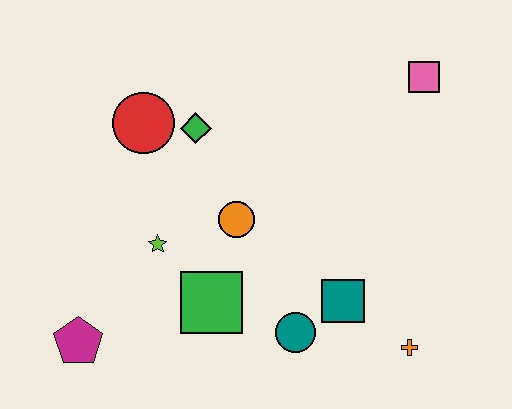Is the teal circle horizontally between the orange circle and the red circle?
No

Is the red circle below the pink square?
Yes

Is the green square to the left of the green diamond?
No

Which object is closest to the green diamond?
The red circle is closest to the green diamond.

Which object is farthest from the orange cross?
The red circle is farthest from the orange cross.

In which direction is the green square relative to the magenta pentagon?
The green square is to the right of the magenta pentagon.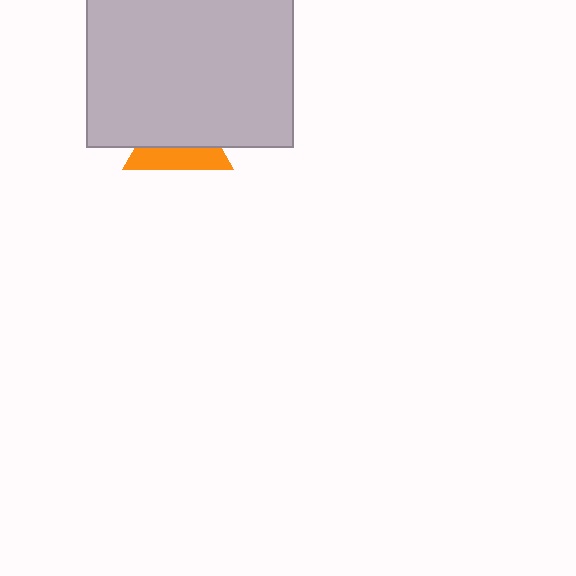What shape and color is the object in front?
The object in front is a light gray rectangle.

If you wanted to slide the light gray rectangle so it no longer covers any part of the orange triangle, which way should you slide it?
Slide it up — that is the most direct way to separate the two shapes.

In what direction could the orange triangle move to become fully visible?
The orange triangle could move down. That would shift it out from behind the light gray rectangle entirely.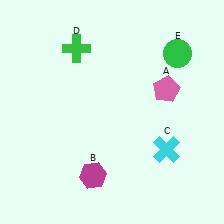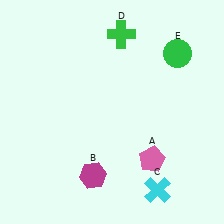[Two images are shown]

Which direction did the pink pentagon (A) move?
The pink pentagon (A) moved down.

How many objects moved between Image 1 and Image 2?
3 objects moved between the two images.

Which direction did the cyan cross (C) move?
The cyan cross (C) moved down.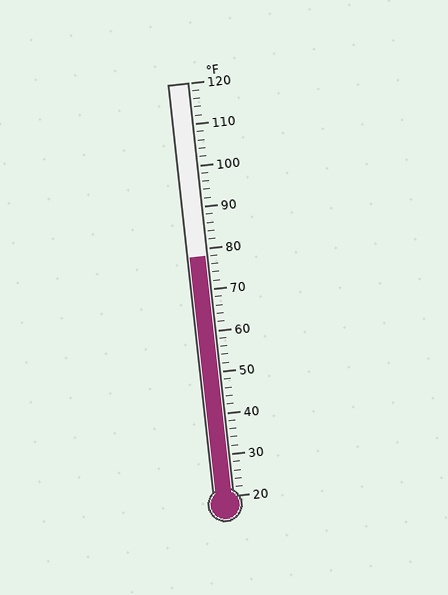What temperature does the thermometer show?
The thermometer shows approximately 78°F.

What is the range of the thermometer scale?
The thermometer scale ranges from 20°F to 120°F.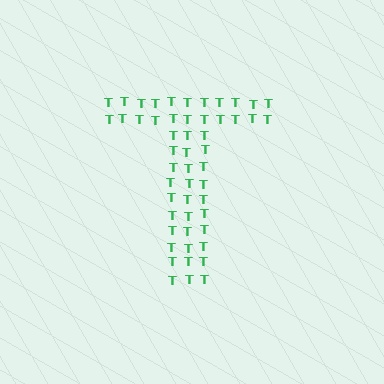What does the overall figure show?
The overall figure shows the letter T.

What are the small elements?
The small elements are letter T's.